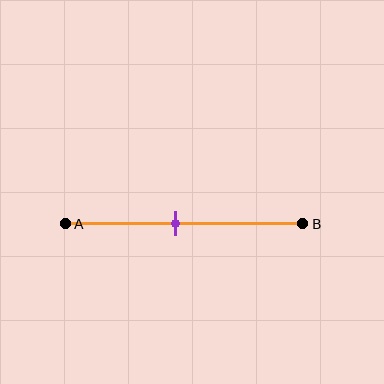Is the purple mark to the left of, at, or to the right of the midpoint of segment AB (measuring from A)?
The purple mark is to the left of the midpoint of segment AB.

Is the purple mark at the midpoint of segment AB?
No, the mark is at about 45% from A, not at the 50% midpoint.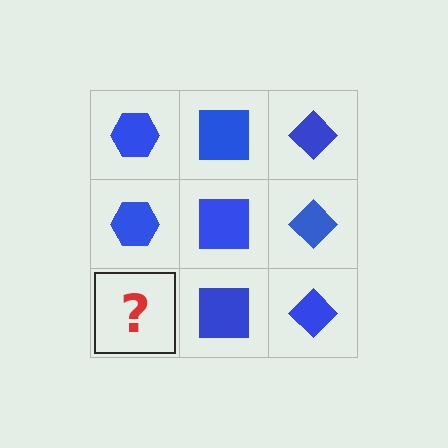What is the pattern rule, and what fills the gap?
The rule is that each column has a consistent shape. The gap should be filled with a blue hexagon.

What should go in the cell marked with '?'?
The missing cell should contain a blue hexagon.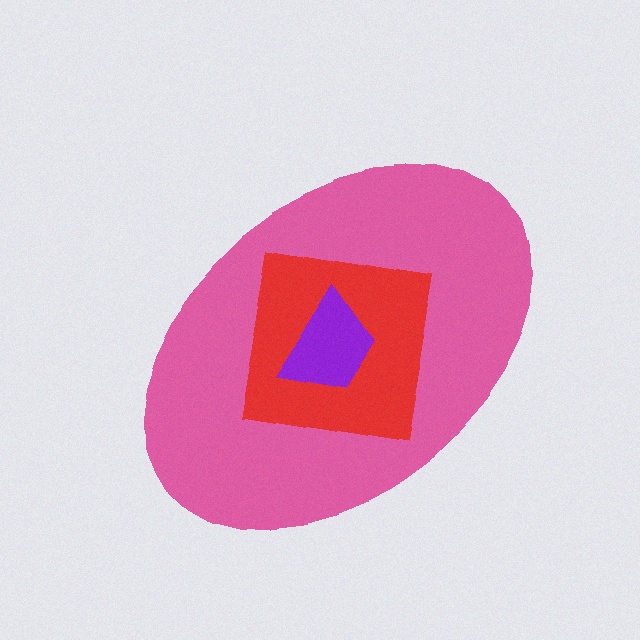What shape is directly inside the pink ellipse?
The red square.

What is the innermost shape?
The purple trapezoid.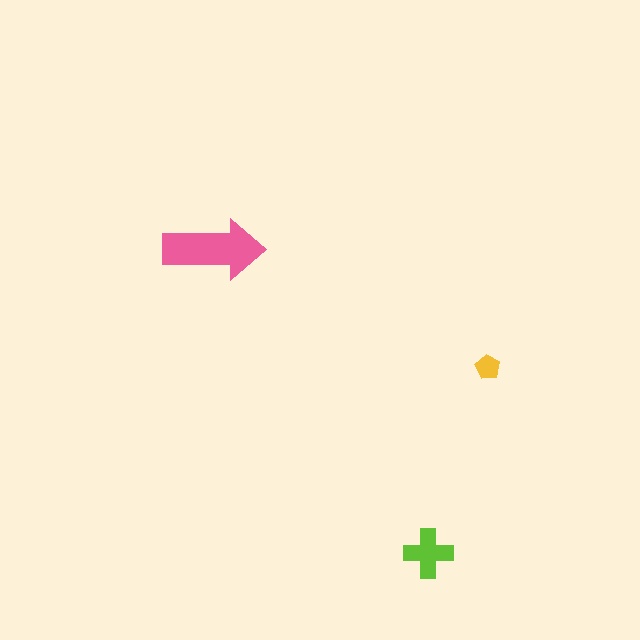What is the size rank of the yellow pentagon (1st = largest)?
3rd.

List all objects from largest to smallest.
The pink arrow, the lime cross, the yellow pentagon.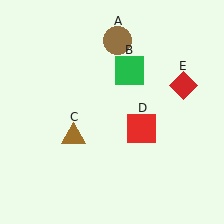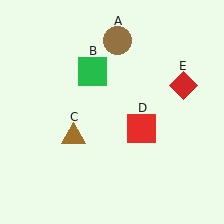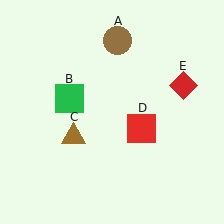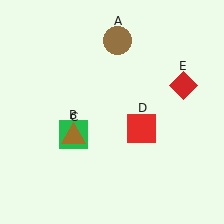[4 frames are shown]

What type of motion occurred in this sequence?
The green square (object B) rotated counterclockwise around the center of the scene.